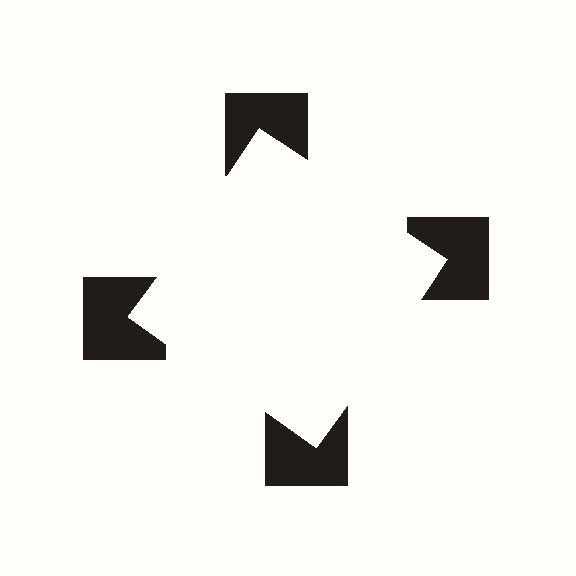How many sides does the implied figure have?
4 sides.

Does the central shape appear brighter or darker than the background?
It typically appears slightly brighter than the background, even though no actual brightness change is drawn.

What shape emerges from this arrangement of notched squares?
An illusory square — its edges are inferred from the aligned wedge cuts in the notched squares, not physically drawn.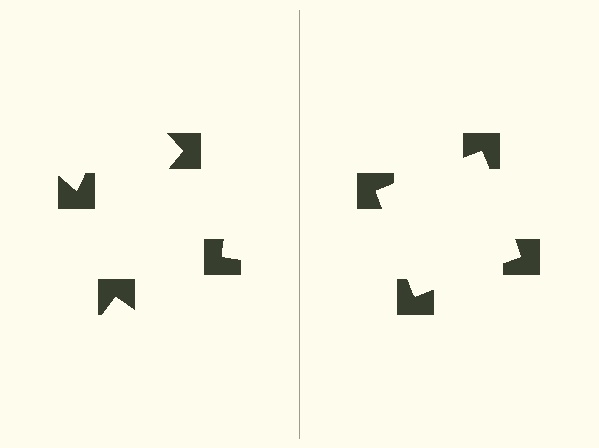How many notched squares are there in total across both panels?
8 — 4 on each side.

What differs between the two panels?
The notched squares are positioned identically on both sides; only the wedge orientations differ. On the right they align to a square; on the left they are misaligned.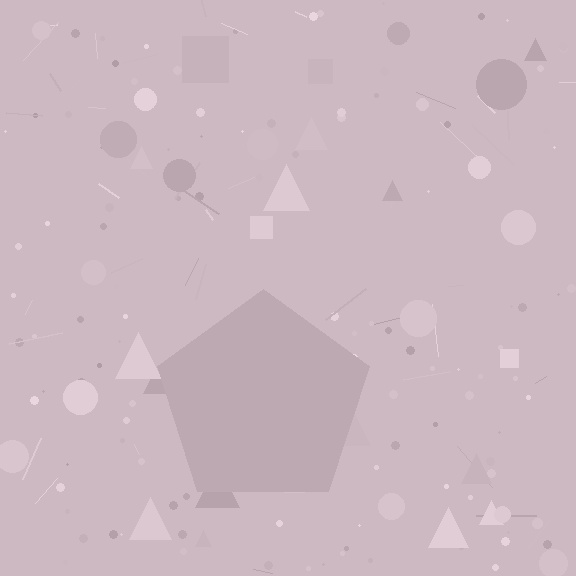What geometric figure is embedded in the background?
A pentagon is embedded in the background.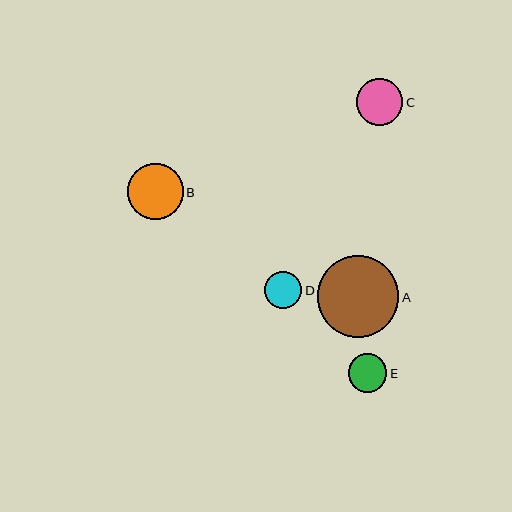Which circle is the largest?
Circle A is the largest with a size of approximately 82 pixels.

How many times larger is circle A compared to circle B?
Circle A is approximately 1.5 times the size of circle B.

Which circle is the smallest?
Circle D is the smallest with a size of approximately 38 pixels.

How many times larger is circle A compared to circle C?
Circle A is approximately 1.8 times the size of circle C.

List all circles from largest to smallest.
From largest to smallest: A, B, C, E, D.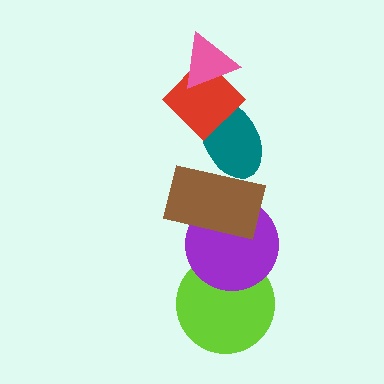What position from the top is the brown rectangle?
The brown rectangle is 4th from the top.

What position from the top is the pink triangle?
The pink triangle is 1st from the top.